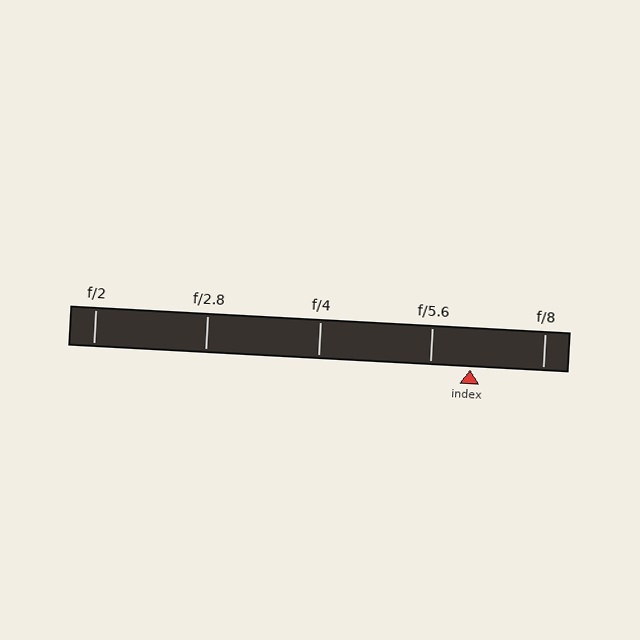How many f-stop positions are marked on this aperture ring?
There are 5 f-stop positions marked.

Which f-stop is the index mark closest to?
The index mark is closest to f/5.6.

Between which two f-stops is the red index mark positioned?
The index mark is between f/5.6 and f/8.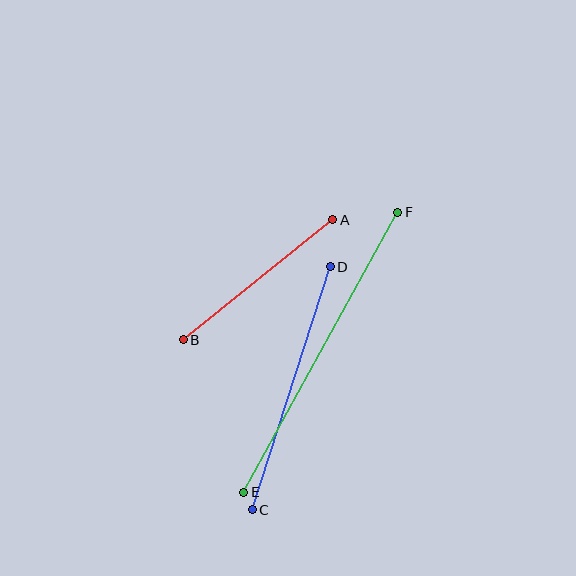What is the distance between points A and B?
The distance is approximately 192 pixels.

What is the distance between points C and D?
The distance is approximately 255 pixels.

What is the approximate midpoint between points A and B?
The midpoint is at approximately (258, 280) pixels.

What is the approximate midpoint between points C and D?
The midpoint is at approximately (291, 388) pixels.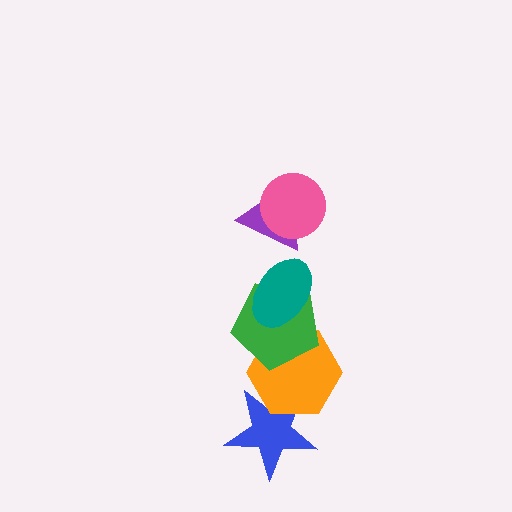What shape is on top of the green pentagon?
The teal ellipse is on top of the green pentagon.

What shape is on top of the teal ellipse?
The purple triangle is on top of the teal ellipse.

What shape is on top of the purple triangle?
The pink circle is on top of the purple triangle.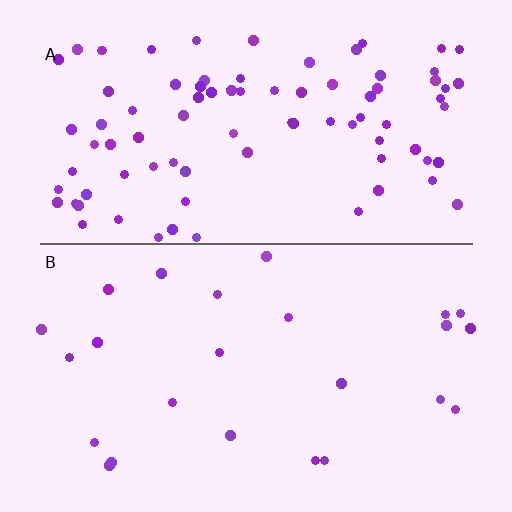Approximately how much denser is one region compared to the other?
Approximately 3.6× — region A over region B.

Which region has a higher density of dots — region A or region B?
A (the top).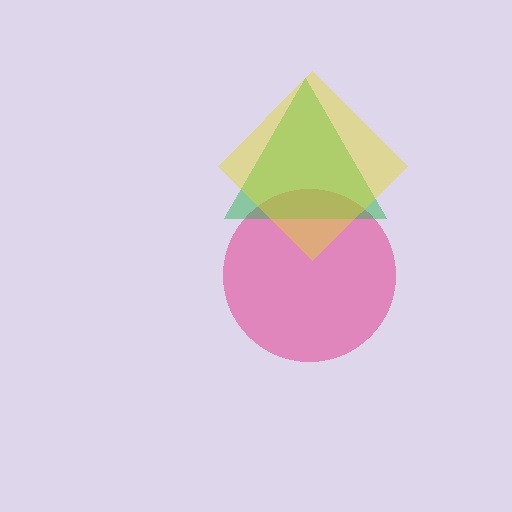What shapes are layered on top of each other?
The layered shapes are: a pink circle, a green triangle, a yellow diamond.